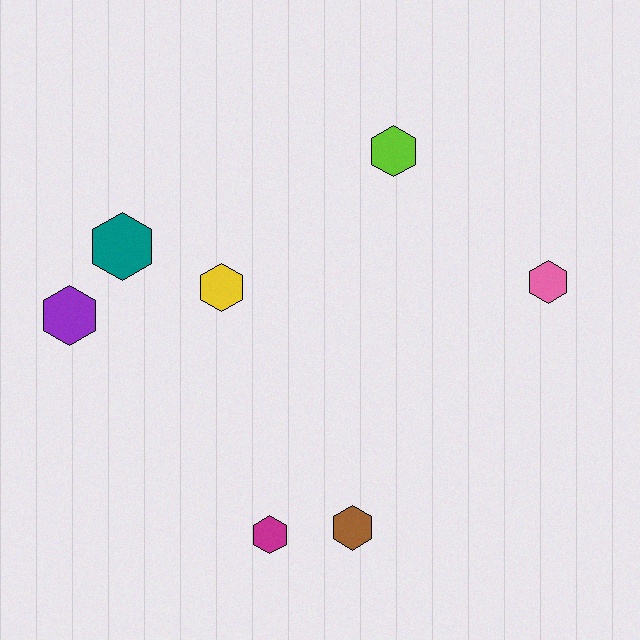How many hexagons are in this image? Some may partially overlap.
There are 7 hexagons.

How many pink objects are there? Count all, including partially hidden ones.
There is 1 pink object.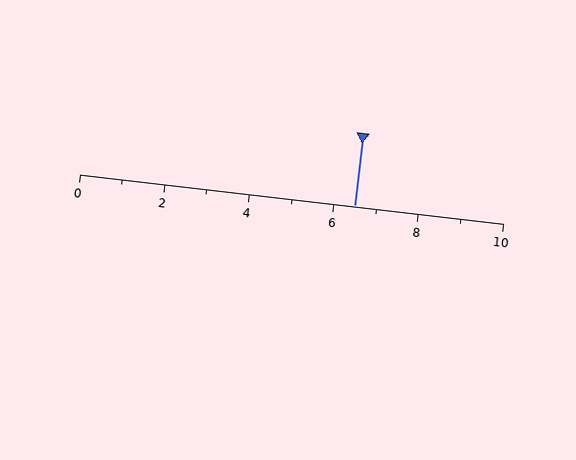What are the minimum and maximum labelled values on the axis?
The axis runs from 0 to 10.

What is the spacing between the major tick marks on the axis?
The major ticks are spaced 2 apart.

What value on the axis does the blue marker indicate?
The marker indicates approximately 6.5.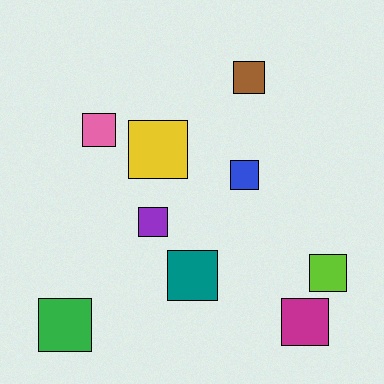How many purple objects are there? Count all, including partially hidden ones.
There is 1 purple object.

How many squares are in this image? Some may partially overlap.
There are 9 squares.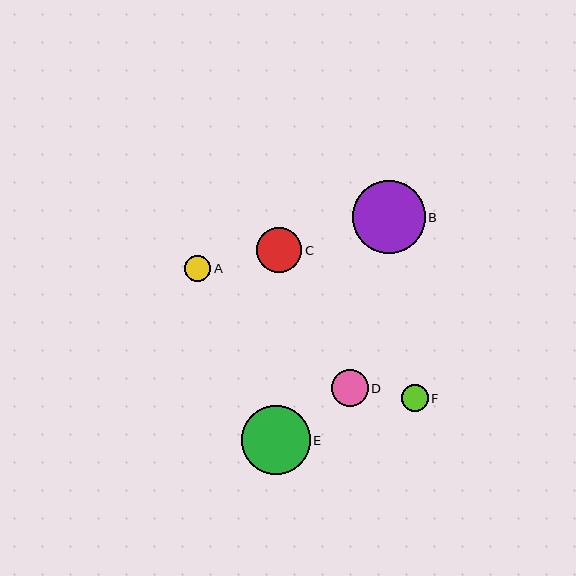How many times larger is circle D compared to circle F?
Circle D is approximately 1.4 times the size of circle F.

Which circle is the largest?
Circle B is the largest with a size of approximately 73 pixels.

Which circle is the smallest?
Circle A is the smallest with a size of approximately 27 pixels.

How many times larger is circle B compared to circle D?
Circle B is approximately 2.0 times the size of circle D.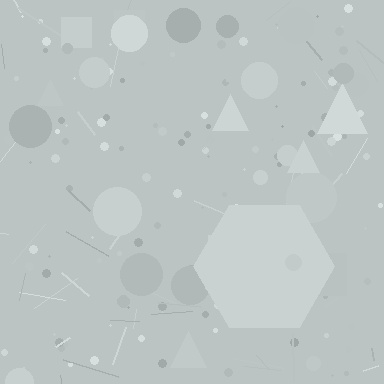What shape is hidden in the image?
A hexagon is hidden in the image.